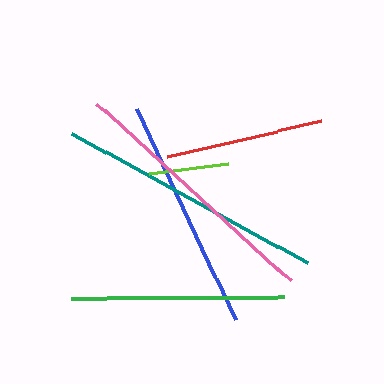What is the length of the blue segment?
The blue segment is approximately 233 pixels long.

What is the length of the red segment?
The red segment is approximately 158 pixels long.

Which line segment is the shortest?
The lime line is the shortest at approximately 79 pixels.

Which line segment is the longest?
The teal line is the longest at approximately 270 pixels.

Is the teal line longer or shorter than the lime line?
The teal line is longer than the lime line.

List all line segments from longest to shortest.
From longest to shortest: teal, pink, blue, green, red, lime.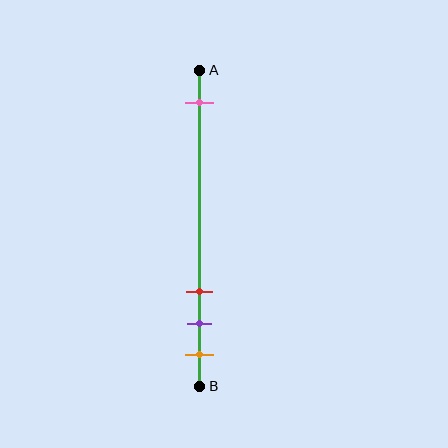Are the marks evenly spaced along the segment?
No, the marks are not evenly spaced.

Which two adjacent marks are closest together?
The purple and orange marks are the closest adjacent pair.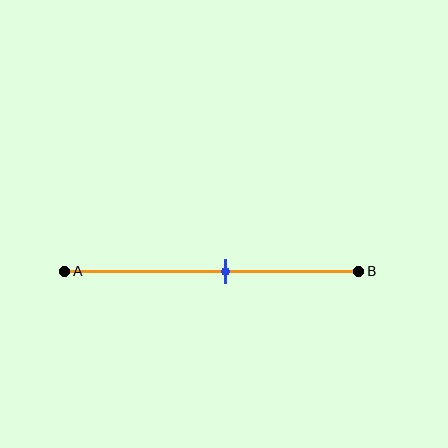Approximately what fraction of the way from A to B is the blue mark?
The blue mark is approximately 55% of the way from A to B.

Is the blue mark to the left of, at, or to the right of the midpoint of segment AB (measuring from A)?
The blue mark is to the right of the midpoint of segment AB.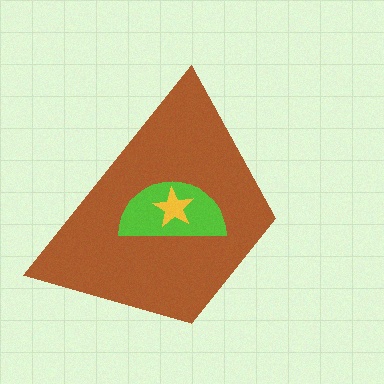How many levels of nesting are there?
3.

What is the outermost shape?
The brown trapezoid.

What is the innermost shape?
The yellow star.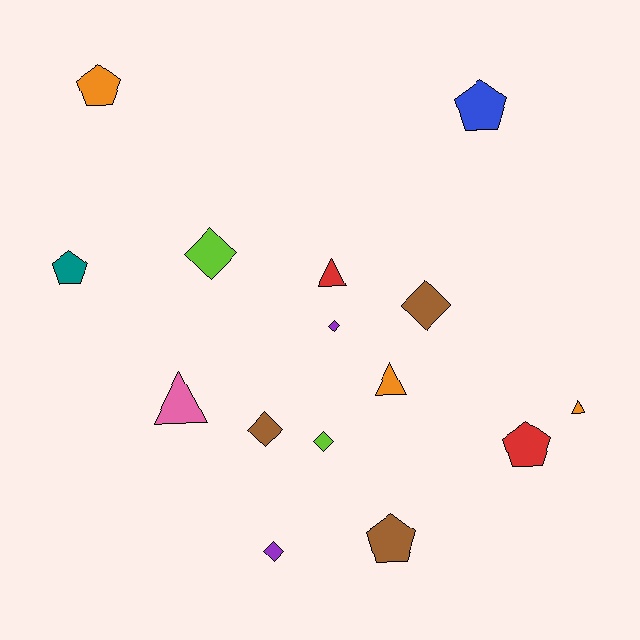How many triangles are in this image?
There are 4 triangles.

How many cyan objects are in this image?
There are no cyan objects.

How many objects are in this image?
There are 15 objects.